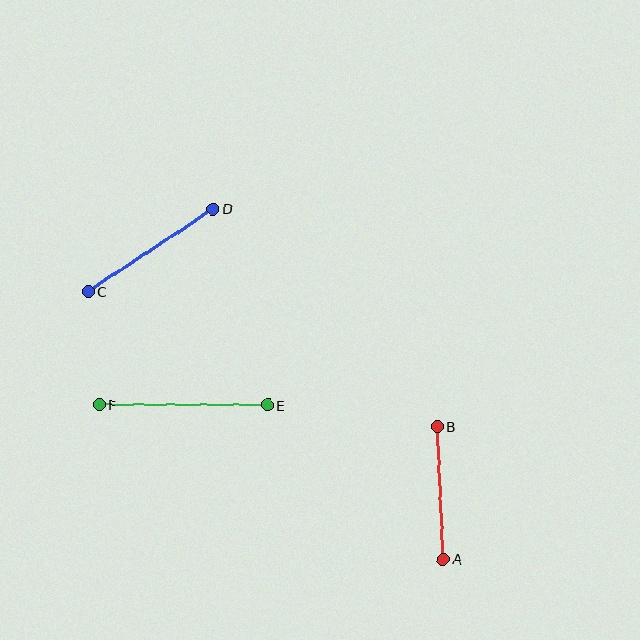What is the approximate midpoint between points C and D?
The midpoint is at approximately (151, 250) pixels.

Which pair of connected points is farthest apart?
Points E and F are farthest apart.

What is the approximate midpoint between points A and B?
The midpoint is at approximately (440, 493) pixels.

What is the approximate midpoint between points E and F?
The midpoint is at approximately (183, 405) pixels.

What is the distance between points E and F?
The distance is approximately 168 pixels.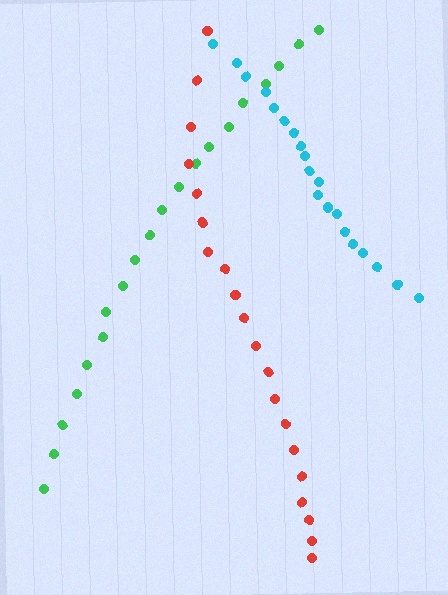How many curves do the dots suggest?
There are 3 distinct paths.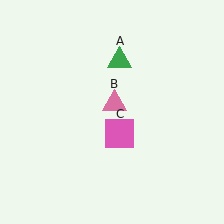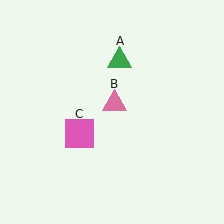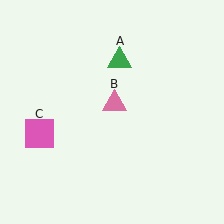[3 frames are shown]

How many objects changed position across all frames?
1 object changed position: pink square (object C).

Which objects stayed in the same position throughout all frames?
Green triangle (object A) and pink triangle (object B) remained stationary.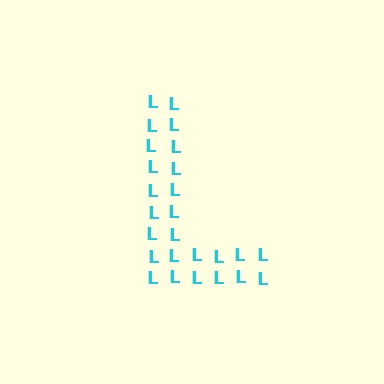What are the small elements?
The small elements are letter L's.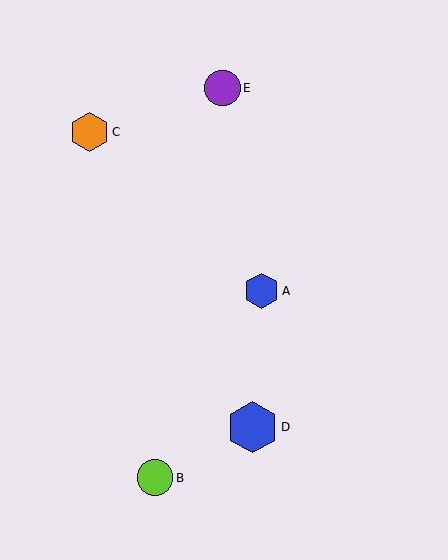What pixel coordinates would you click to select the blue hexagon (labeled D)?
Click at (253, 427) to select the blue hexagon D.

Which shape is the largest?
The blue hexagon (labeled D) is the largest.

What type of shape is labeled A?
Shape A is a blue hexagon.